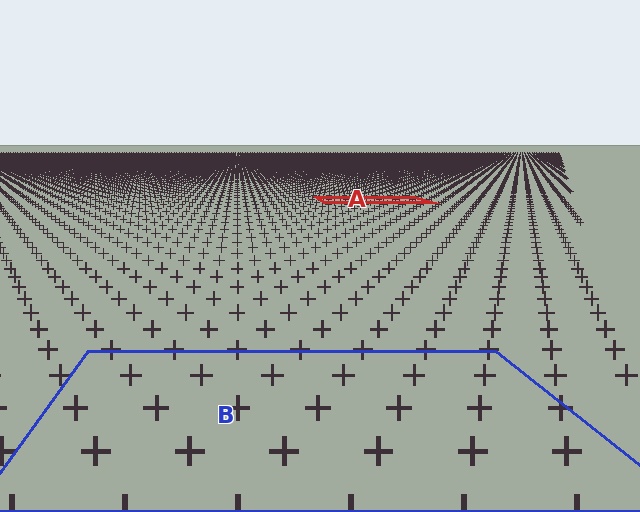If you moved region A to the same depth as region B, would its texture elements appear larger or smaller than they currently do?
They would appear larger. At a closer depth, the same texture elements are projected at a bigger on-screen size.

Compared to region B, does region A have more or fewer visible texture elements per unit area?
Region A has more texture elements per unit area — they are packed more densely because it is farther away.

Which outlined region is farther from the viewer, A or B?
Region A is farther from the viewer — the texture elements inside it appear smaller and more densely packed.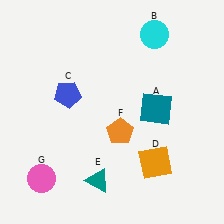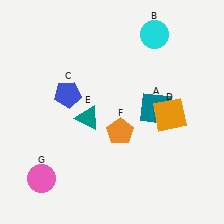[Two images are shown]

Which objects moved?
The objects that moved are: the orange square (D), the teal triangle (E).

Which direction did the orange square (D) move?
The orange square (D) moved up.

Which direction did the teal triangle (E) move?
The teal triangle (E) moved up.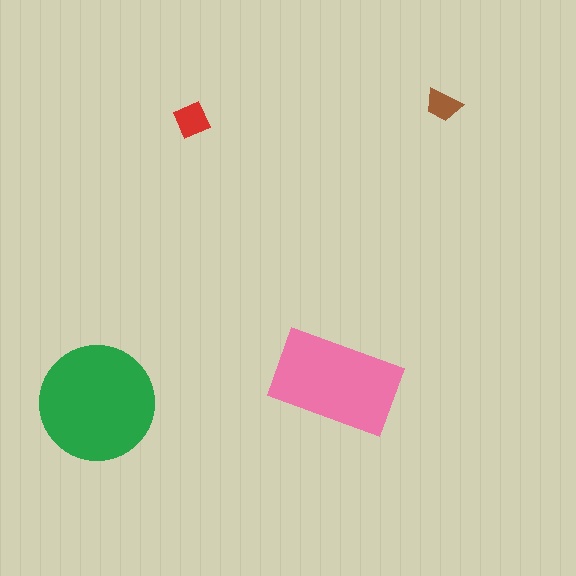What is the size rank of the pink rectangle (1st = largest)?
2nd.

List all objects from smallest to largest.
The brown trapezoid, the red diamond, the pink rectangle, the green circle.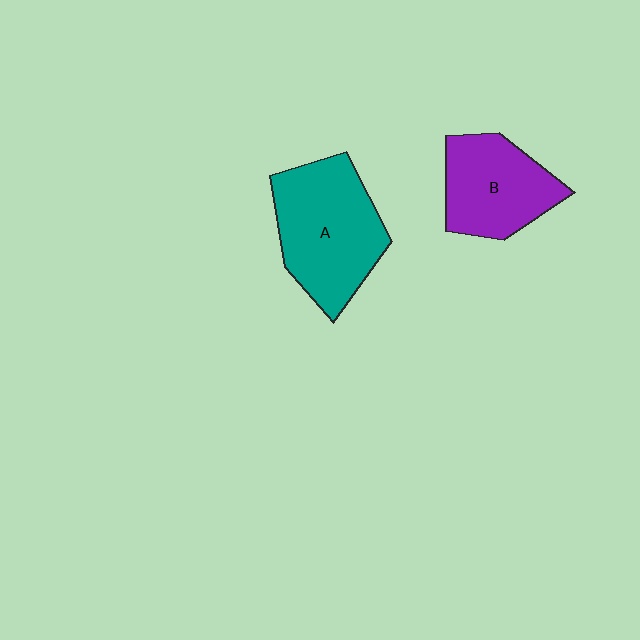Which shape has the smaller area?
Shape B (purple).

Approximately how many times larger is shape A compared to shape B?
Approximately 1.3 times.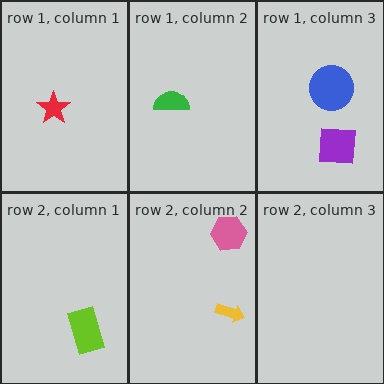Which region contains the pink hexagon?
The row 2, column 2 region.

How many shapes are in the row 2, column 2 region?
2.